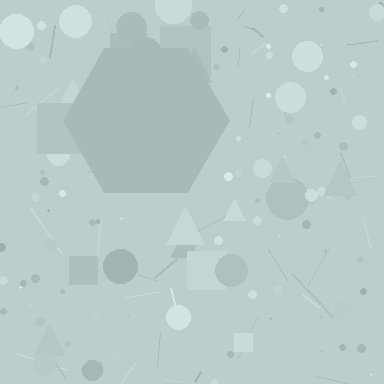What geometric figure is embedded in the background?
A hexagon is embedded in the background.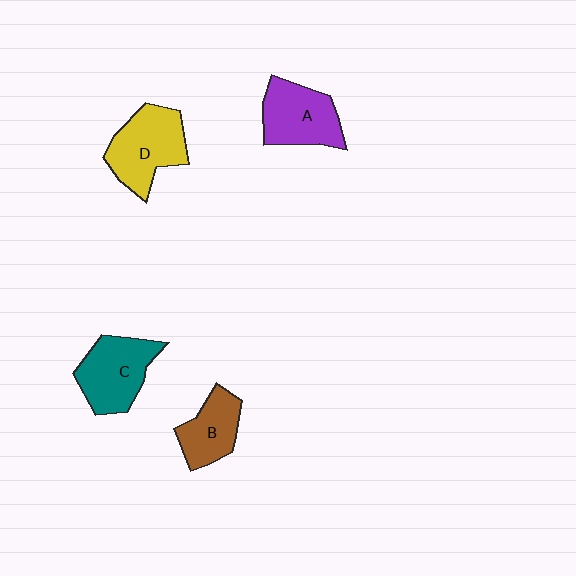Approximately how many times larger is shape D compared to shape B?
Approximately 1.4 times.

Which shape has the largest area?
Shape D (yellow).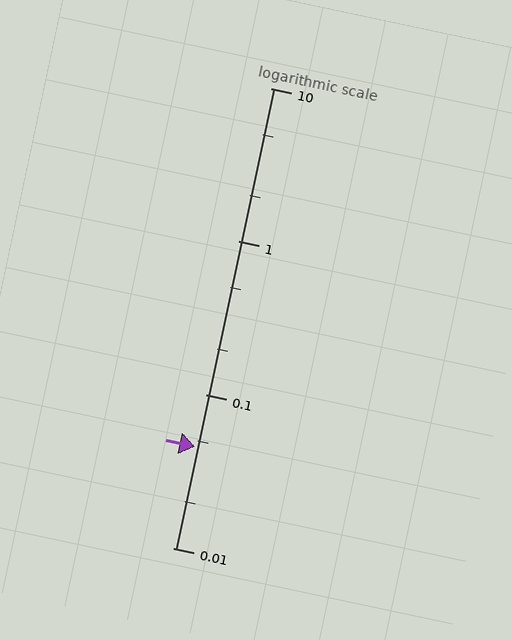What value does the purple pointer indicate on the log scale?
The pointer indicates approximately 0.046.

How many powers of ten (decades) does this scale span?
The scale spans 3 decades, from 0.01 to 10.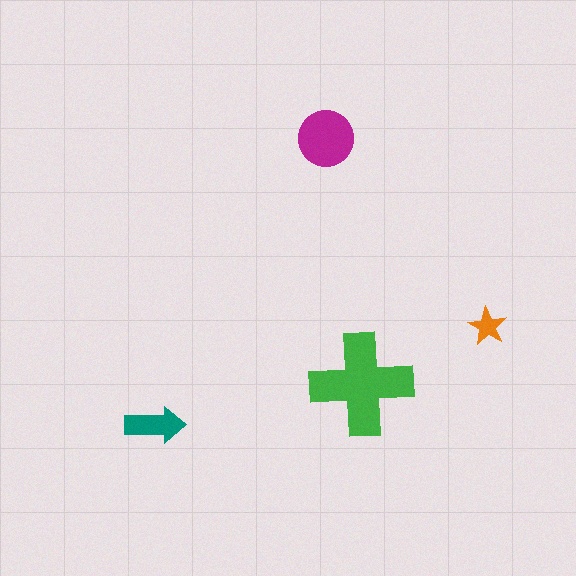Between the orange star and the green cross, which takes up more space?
The green cross.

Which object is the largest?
The green cross.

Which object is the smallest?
The orange star.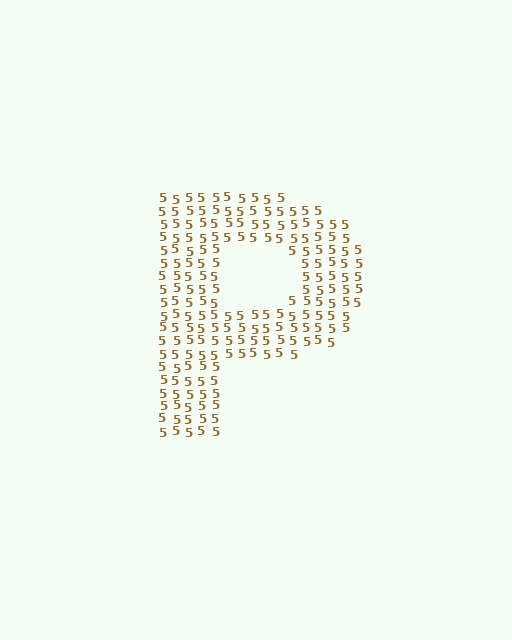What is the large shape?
The large shape is the letter P.